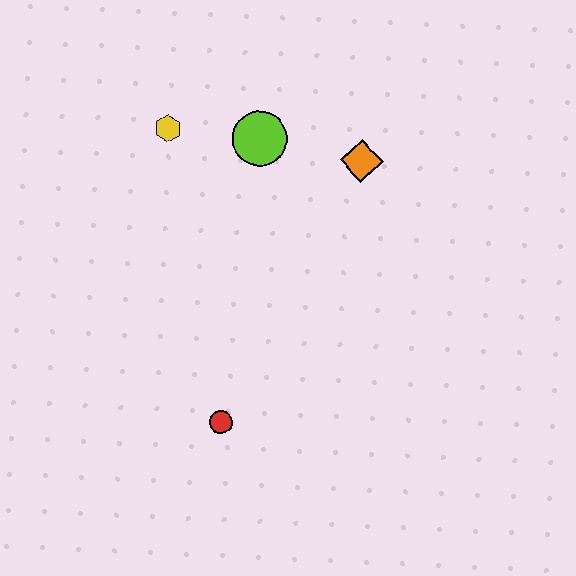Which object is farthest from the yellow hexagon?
The red circle is farthest from the yellow hexagon.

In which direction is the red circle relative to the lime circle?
The red circle is below the lime circle.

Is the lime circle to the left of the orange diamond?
Yes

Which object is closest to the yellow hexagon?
The lime circle is closest to the yellow hexagon.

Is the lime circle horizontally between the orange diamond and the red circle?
Yes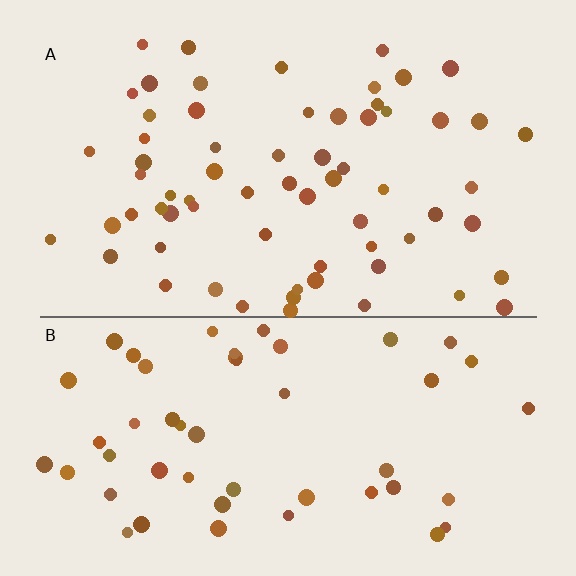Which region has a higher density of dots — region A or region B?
A (the top).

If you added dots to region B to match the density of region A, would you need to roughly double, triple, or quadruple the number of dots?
Approximately double.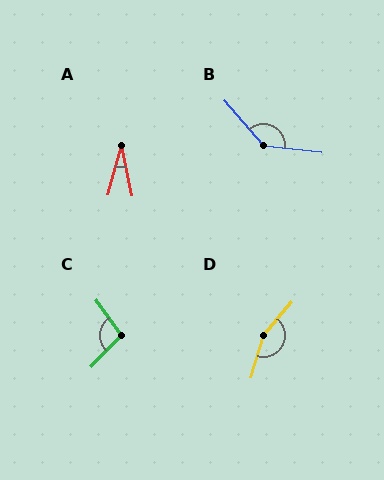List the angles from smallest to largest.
A (27°), C (100°), B (137°), D (156°).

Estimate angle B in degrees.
Approximately 137 degrees.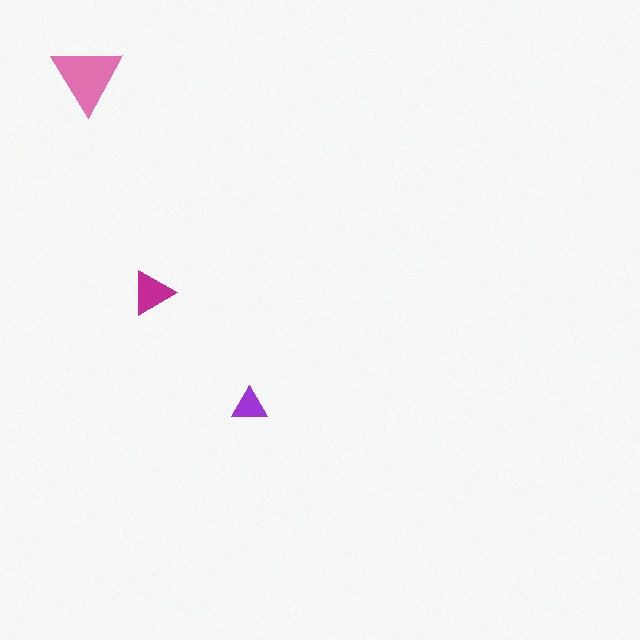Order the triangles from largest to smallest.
the pink one, the magenta one, the purple one.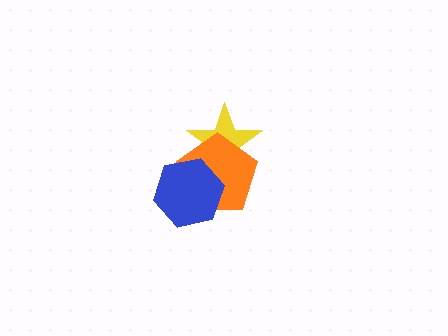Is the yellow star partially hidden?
Yes, it is partially covered by another shape.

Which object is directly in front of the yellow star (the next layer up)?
The orange pentagon is directly in front of the yellow star.